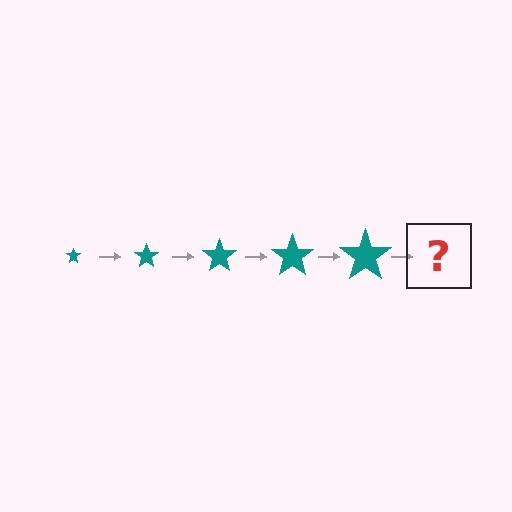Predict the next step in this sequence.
The next step is a teal star, larger than the previous one.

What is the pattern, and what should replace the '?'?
The pattern is that the star gets progressively larger each step. The '?' should be a teal star, larger than the previous one.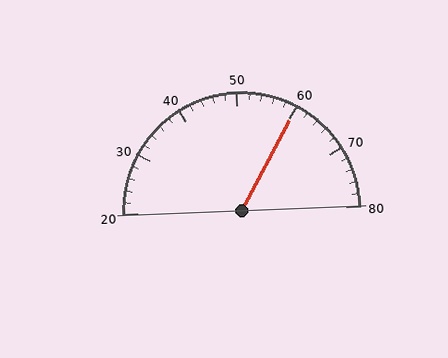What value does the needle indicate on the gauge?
The needle indicates approximately 60.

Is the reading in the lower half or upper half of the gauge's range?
The reading is in the upper half of the range (20 to 80).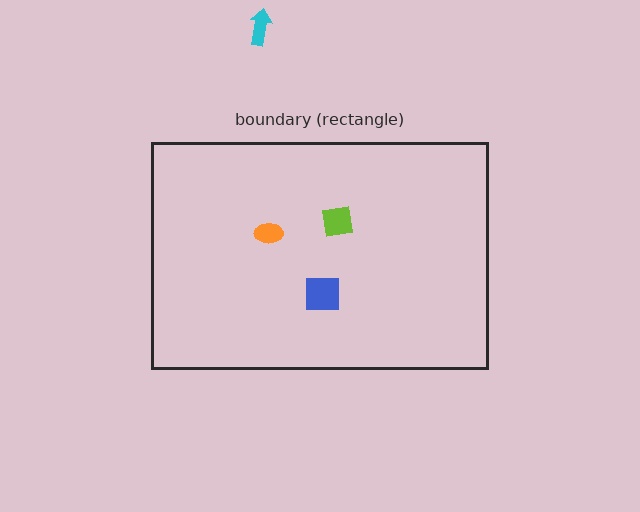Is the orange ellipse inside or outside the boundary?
Inside.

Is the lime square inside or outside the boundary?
Inside.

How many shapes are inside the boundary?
3 inside, 1 outside.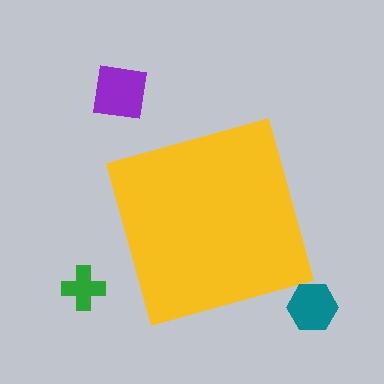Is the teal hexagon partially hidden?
No, the teal hexagon is fully visible.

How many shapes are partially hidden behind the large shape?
0 shapes are partially hidden.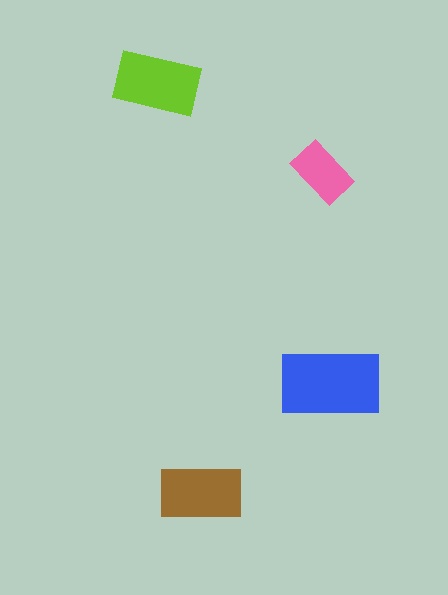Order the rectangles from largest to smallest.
the blue one, the lime one, the brown one, the pink one.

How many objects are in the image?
There are 4 objects in the image.